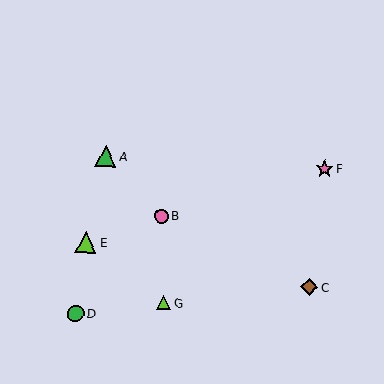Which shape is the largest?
The green triangle (labeled A) is the largest.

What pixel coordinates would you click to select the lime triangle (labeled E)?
Click at (86, 243) to select the lime triangle E.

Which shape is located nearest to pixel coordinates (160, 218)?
The pink circle (labeled B) at (161, 216) is nearest to that location.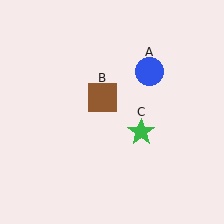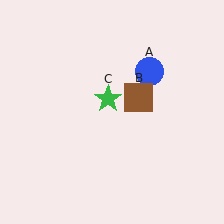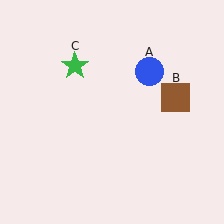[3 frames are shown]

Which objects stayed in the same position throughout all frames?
Blue circle (object A) remained stationary.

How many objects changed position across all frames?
2 objects changed position: brown square (object B), green star (object C).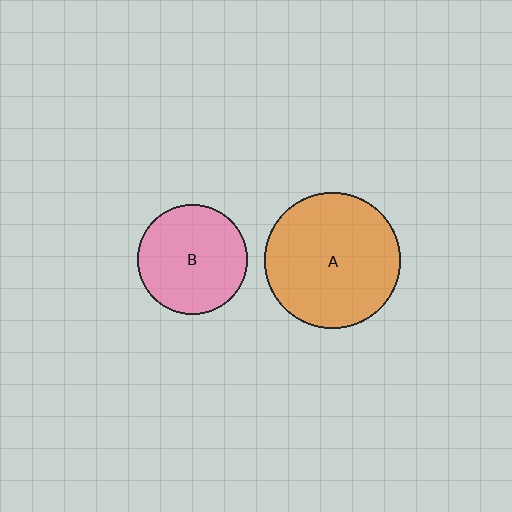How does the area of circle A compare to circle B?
Approximately 1.5 times.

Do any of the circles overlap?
No, none of the circles overlap.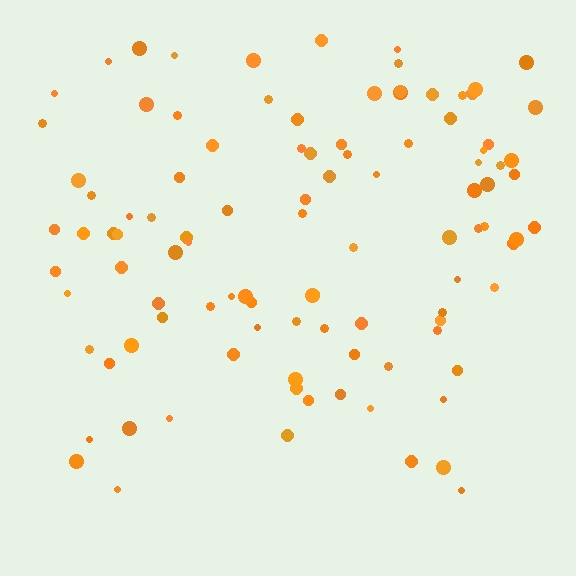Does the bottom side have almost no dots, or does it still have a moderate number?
Still a moderate number, just noticeably fewer than the top.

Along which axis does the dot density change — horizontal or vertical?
Vertical.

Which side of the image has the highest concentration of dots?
The top.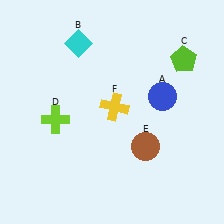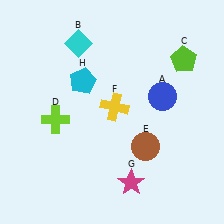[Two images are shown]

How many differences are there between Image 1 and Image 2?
There are 2 differences between the two images.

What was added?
A magenta star (G), a cyan pentagon (H) were added in Image 2.